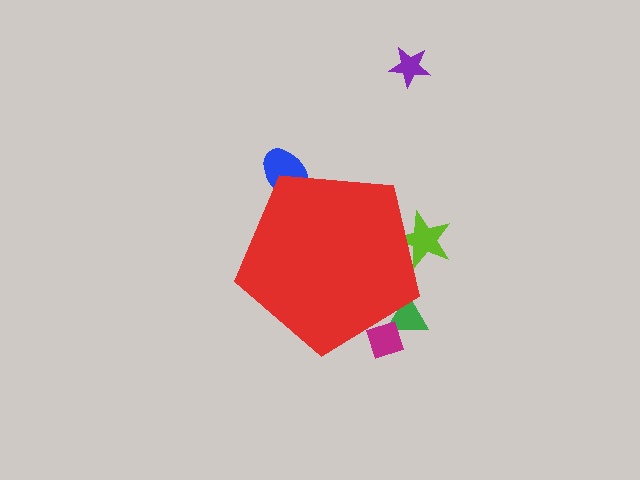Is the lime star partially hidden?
Yes, the lime star is partially hidden behind the red pentagon.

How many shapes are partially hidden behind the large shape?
4 shapes are partially hidden.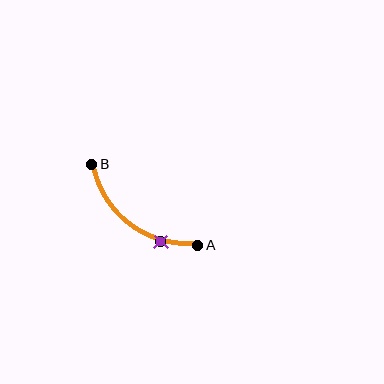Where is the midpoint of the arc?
The arc midpoint is the point on the curve farthest from the straight line joining A and B. It sits below and to the left of that line.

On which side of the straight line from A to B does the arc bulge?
The arc bulges below and to the left of the straight line connecting A and B.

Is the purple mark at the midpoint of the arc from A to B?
No. The purple mark lies on the arc but is closer to endpoint A. The arc midpoint would be at the point on the curve equidistant along the arc from both A and B.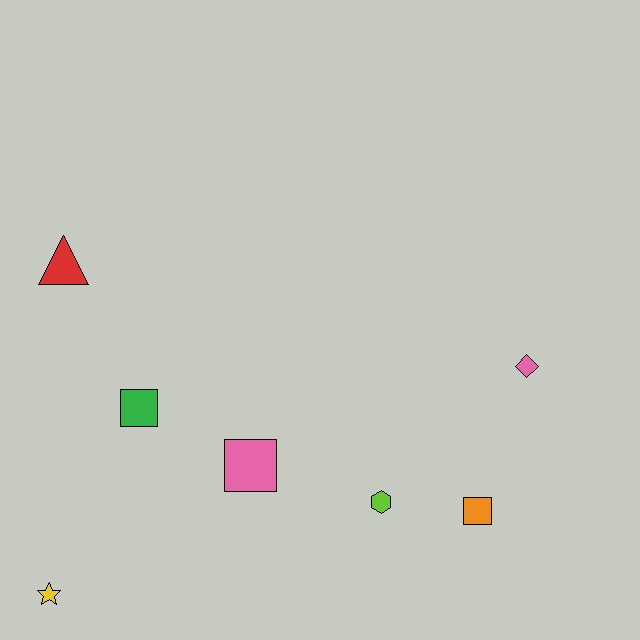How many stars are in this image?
There is 1 star.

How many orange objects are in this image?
There is 1 orange object.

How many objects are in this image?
There are 7 objects.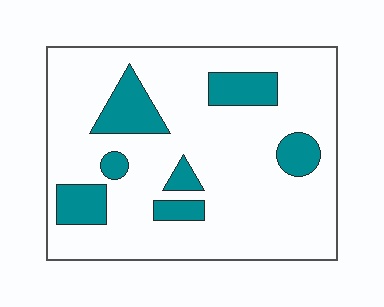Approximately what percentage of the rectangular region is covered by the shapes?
Approximately 20%.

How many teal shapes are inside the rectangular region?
7.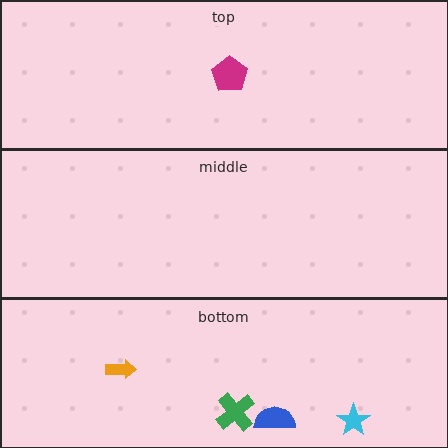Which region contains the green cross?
The bottom region.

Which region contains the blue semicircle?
The bottom region.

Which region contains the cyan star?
The bottom region.